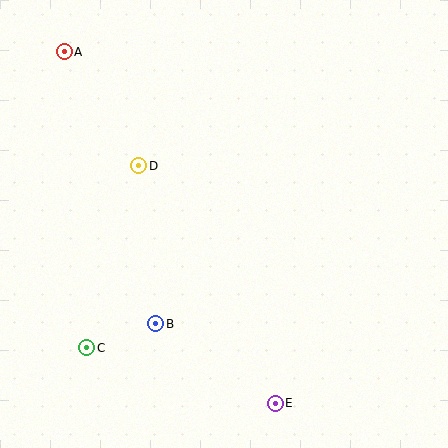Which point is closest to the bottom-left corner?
Point C is closest to the bottom-left corner.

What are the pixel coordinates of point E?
Point E is at (275, 403).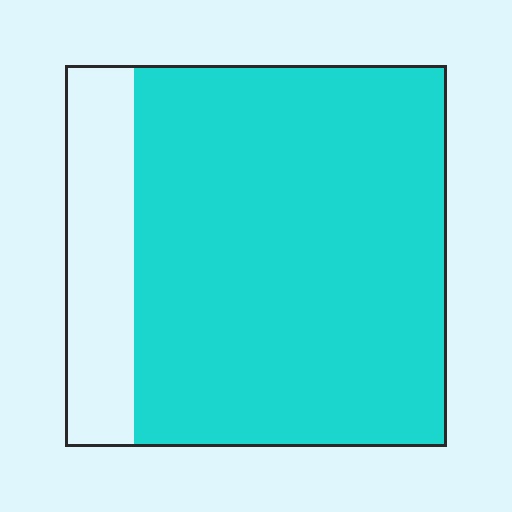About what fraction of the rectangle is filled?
About five sixths (5/6).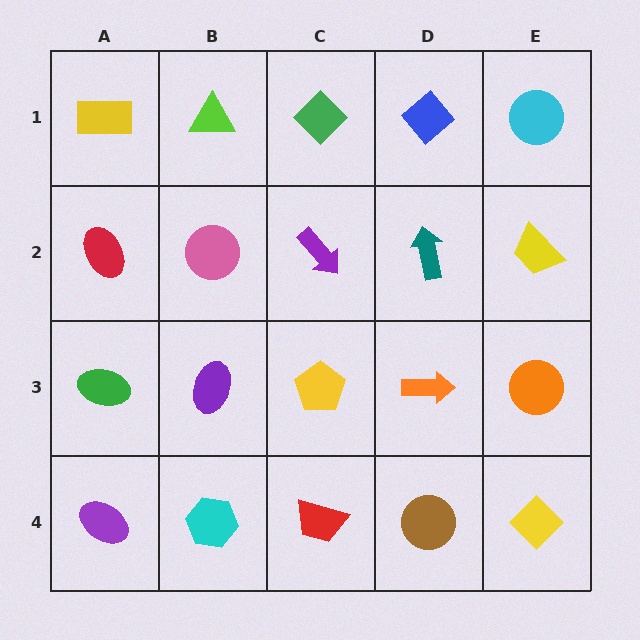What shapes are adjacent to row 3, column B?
A pink circle (row 2, column B), a cyan hexagon (row 4, column B), a green ellipse (row 3, column A), a yellow pentagon (row 3, column C).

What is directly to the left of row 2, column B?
A red ellipse.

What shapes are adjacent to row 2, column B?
A lime triangle (row 1, column B), a purple ellipse (row 3, column B), a red ellipse (row 2, column A), a purple arrow (row 2, column C).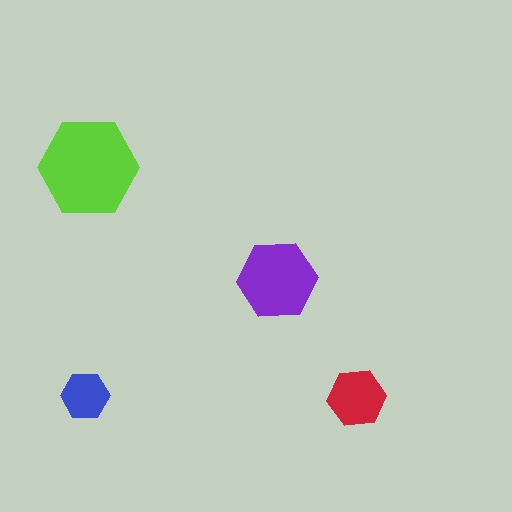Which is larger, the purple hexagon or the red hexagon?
The purple one.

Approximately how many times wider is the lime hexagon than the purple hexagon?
About 1.5 times wider.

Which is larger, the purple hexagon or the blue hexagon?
The purple one.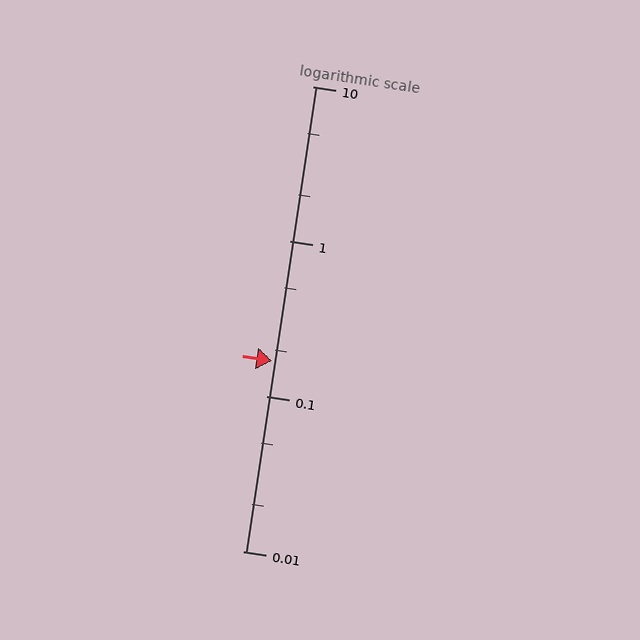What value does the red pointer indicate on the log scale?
The pointer indicates approximately 0.17.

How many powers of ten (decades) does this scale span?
The scale spans 3 decades, from 0.01 to 10.